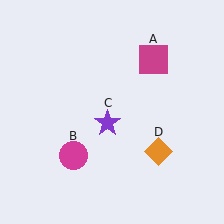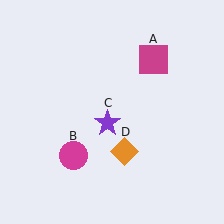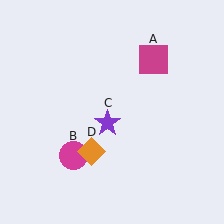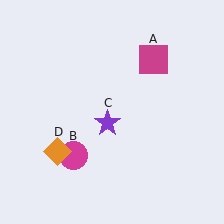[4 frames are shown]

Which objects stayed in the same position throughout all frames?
Magenta square (object A) and magenta circle (object B) and purple star (object C) remained stationary.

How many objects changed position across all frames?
1 object changed position: orange diamond (object D).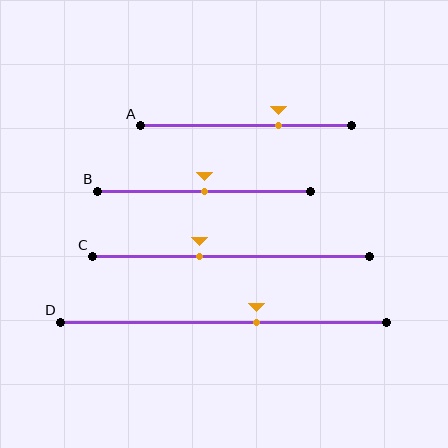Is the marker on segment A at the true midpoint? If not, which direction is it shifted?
No, the marker on segment A is shifted to the right by about 16% of the segment length.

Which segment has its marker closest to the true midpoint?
Segment B has its marker closest to the true midpoint.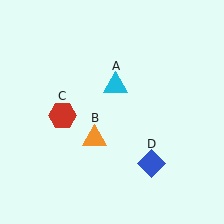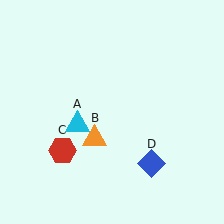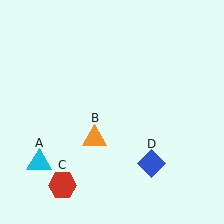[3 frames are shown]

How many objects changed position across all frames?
2 objects changed position: cyan triangle (object A), red hexagon (object C).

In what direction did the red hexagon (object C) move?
The red hexagon (object C) moved down.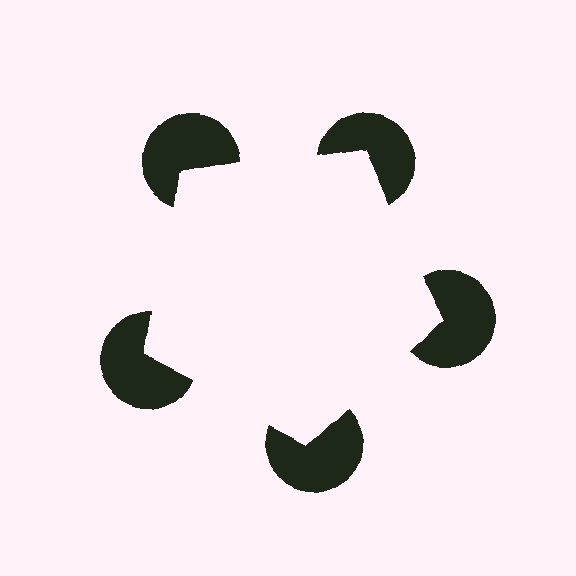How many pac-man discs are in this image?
There are 5 — one at each vertex of the illusory pentagon.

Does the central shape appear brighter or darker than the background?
It typically appears slightly brighter than the background, even though no actual brightness change is drawn.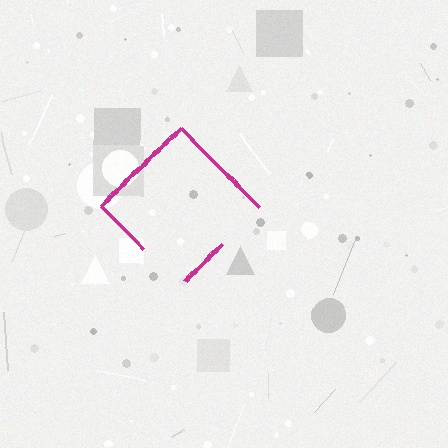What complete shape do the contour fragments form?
The contour fragments form a diamond.